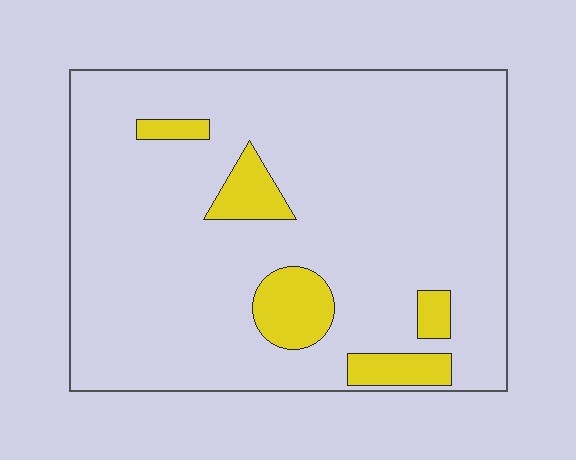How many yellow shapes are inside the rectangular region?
5.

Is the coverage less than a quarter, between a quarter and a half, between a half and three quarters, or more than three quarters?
Less than a quarter.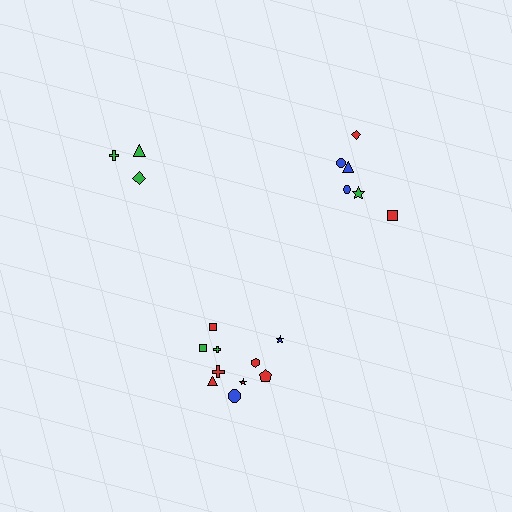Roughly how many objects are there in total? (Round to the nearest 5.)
Roughly 20 objects in total.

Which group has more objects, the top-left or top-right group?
The top-right group.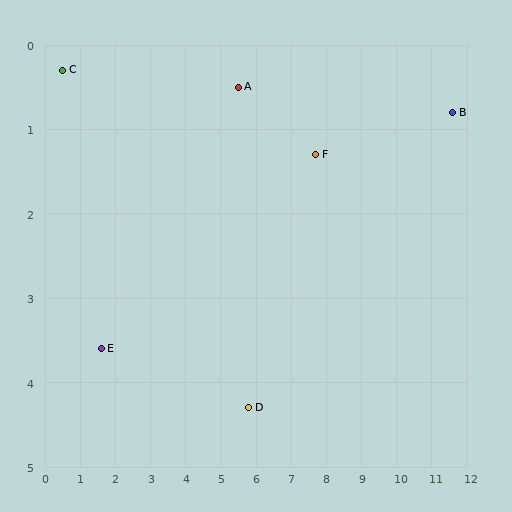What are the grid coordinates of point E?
Point E is at approximately (1.6, 3.6).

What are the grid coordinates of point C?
Point C is at approximately (0.5, 0.3).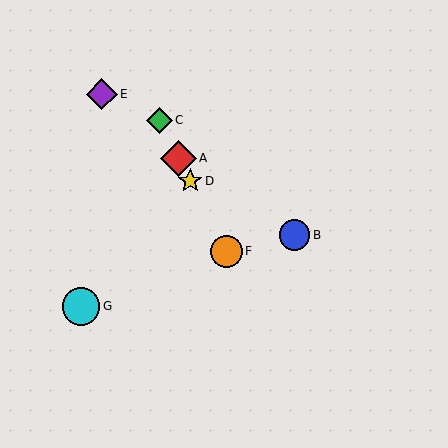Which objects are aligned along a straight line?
Objects A, C, D, F are aligned along a straight line.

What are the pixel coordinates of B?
Object B is at (294, 235).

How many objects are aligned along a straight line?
4 objects (A, C, D, F) are aligned along a straight line.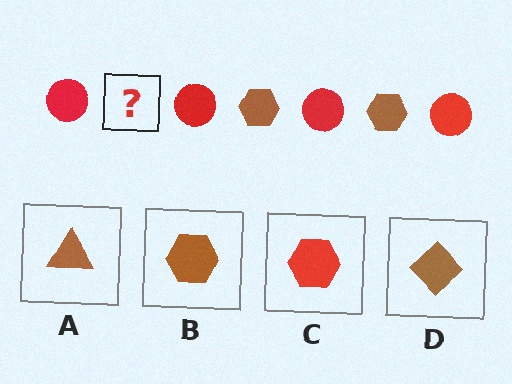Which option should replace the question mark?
Option B.